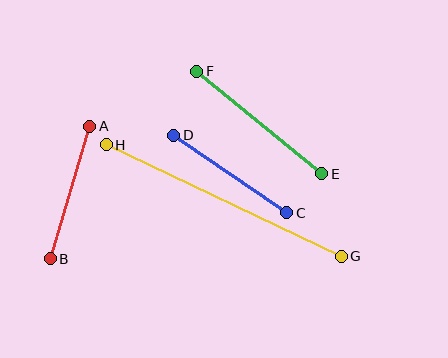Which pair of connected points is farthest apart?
Points G and H are farthest apart.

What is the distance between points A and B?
The distance is approximately 138 pixels.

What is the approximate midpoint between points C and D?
The midpoint is at approximately (230, 174) pixels.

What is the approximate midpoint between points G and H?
The midpoint is at approximately (224, 201) pixels.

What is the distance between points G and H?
The distance is approximately 260 pixels.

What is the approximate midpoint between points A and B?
The midpoint is at approximately (70, 192) pixels.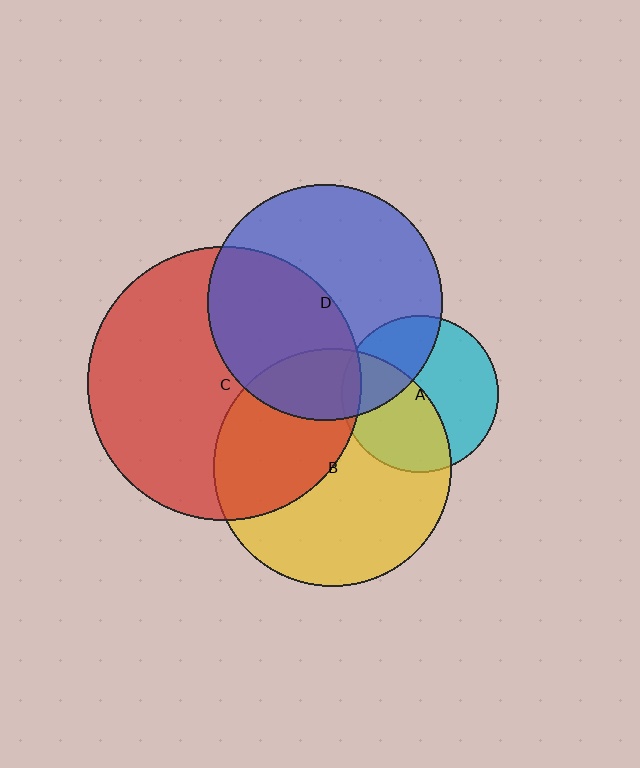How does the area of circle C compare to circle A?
Approximately 3.0 times.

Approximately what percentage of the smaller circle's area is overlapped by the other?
Approximately 45%.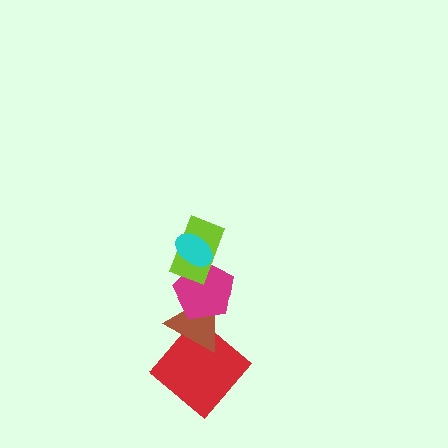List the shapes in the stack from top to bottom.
From top to bottom: the cyan ellipse, the lime rectangle, the magenta pentagon, the brown triangle, the red diamond.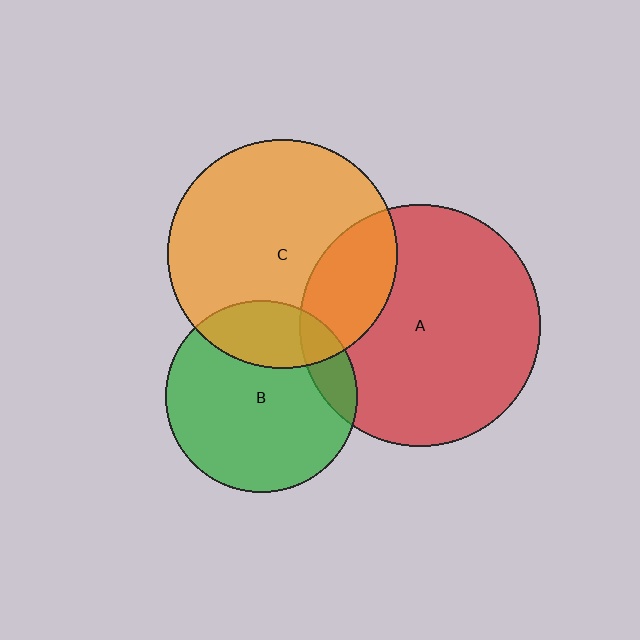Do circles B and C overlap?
Yes.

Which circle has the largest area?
Circle A (red).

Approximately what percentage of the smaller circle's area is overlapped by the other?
Approximately 25%.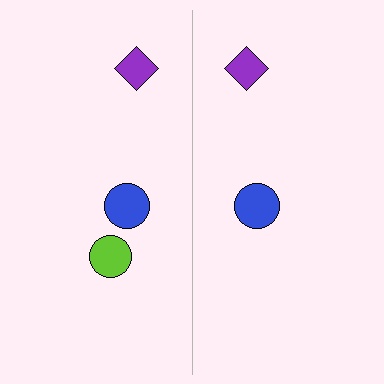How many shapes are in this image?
There are 5 shapes in this image.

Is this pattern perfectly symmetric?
No, the pattern is not perfectly symmetric. A lime circle is missing from the right side.